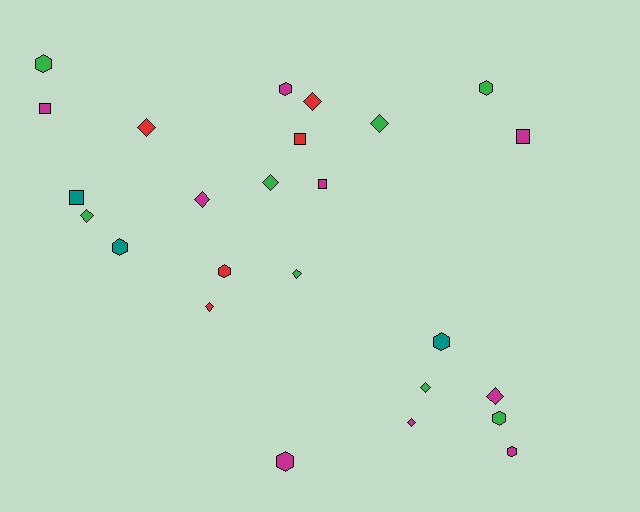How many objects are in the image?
There are 25 objects.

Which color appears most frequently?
Magenta, with 9 objects.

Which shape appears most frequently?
Diamond, with 11 objects.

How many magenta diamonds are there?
There are 3 magenta diamonds.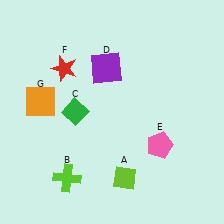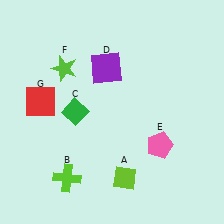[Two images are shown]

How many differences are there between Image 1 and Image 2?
There are 2 differences between the two images.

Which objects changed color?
F changed from red to lime. G changed from orange to red.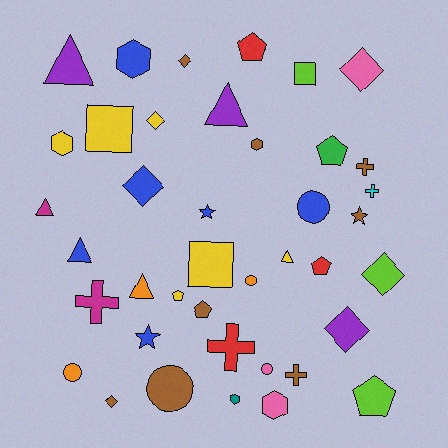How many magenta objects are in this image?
There are 2 magenta objects.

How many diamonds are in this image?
There are 7 diamonds.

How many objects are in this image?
There are 40 objects.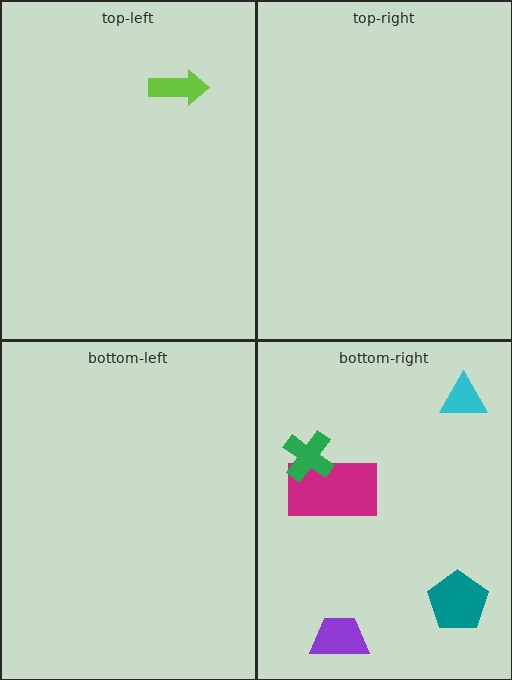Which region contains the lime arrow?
The top-left region.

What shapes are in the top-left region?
The lime arrow.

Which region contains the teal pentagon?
The bottom-right region.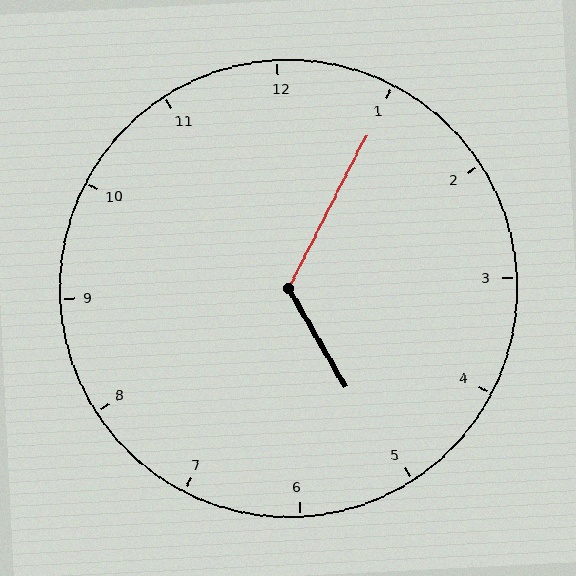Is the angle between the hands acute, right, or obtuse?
It is obtuse.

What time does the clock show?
5:05.